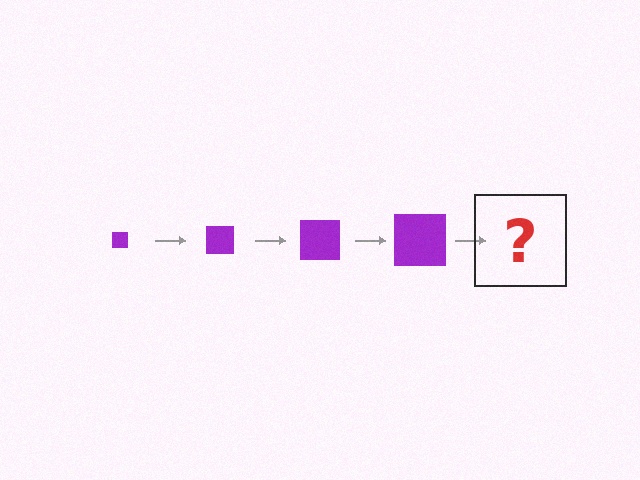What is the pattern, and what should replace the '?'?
The pattern is that the square gets progressively larger each step. The '?' should be a purple square, larger than the previous one.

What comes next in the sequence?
The next element should be a purple square, larger than the previous one.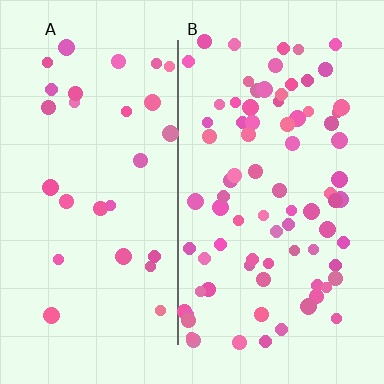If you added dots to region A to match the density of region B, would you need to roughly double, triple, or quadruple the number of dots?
Approximately triple.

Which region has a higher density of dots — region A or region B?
B (the right).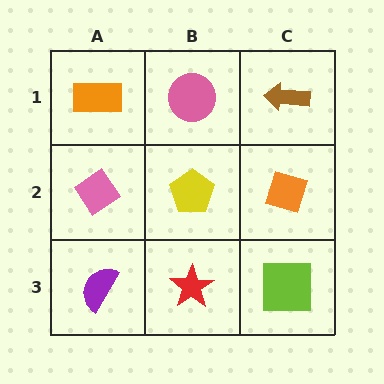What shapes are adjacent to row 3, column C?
An orange diamond (row 2, column C), a red star (row 3, column B).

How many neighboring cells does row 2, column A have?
3.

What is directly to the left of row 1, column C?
A pink circle.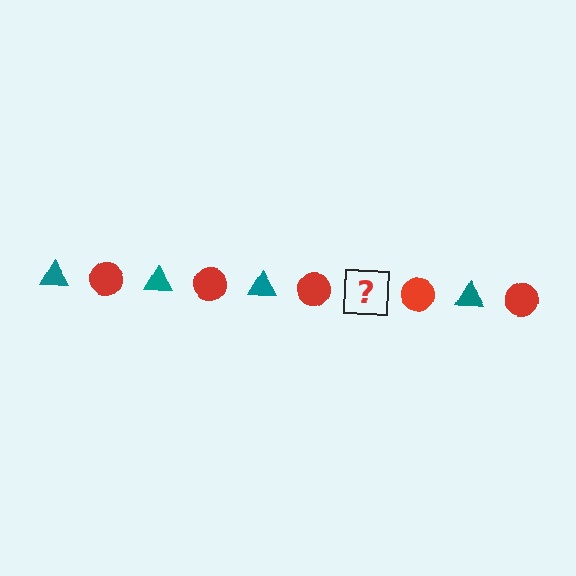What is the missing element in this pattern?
The missing element is a teal triangle.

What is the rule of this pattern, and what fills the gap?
The rule is that the pattern alternates between teal triangle and red circle. The gap should be filled with a teal triangle.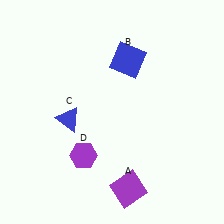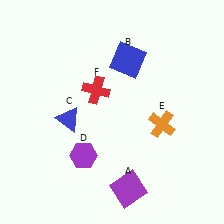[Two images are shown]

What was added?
An orange cross (E), a red cross (F) were added in Image 2.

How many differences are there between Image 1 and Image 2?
There are 2 differences between the two images.